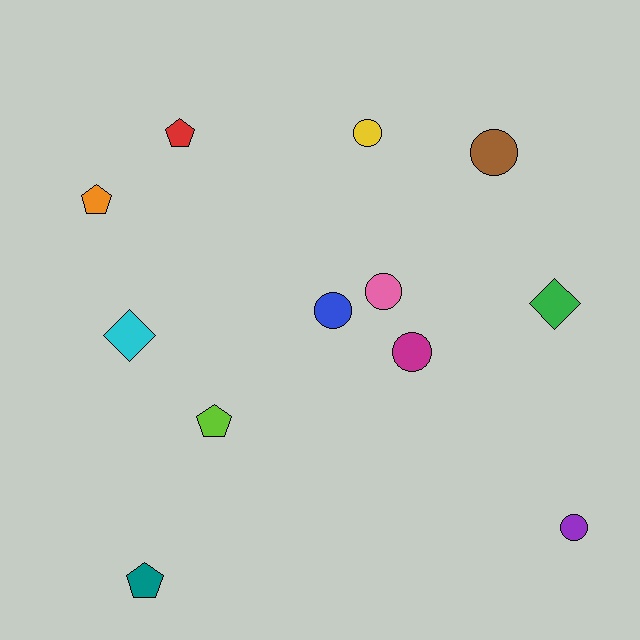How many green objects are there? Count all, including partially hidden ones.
There is 1 green object.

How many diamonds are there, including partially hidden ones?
There are 2 diamonds.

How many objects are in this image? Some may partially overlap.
There are 12 objects.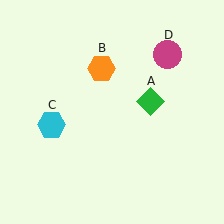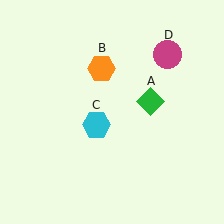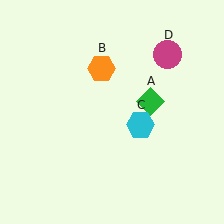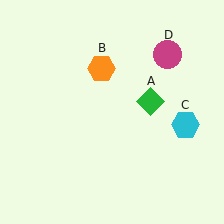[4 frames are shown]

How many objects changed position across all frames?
1 object changed position: cyan hexagon (object C).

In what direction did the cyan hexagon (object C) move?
The cyan hexagon (object C) moved right.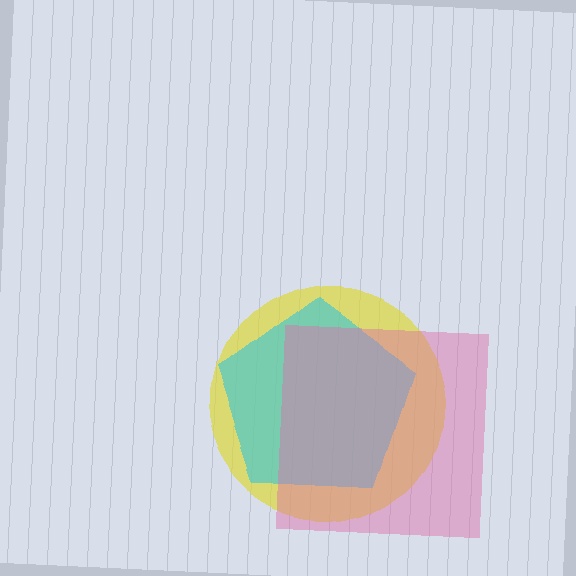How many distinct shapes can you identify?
There are 3 distinct shapes: a yellow circle, a cyan pentagon, a pink square.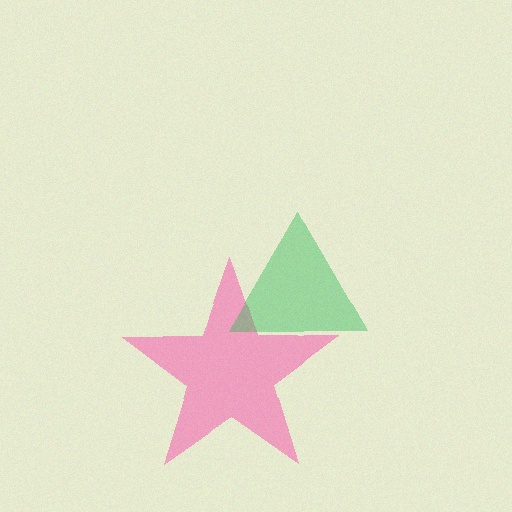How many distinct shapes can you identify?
There are 2 distinct shapes: a pink star, a green triangle.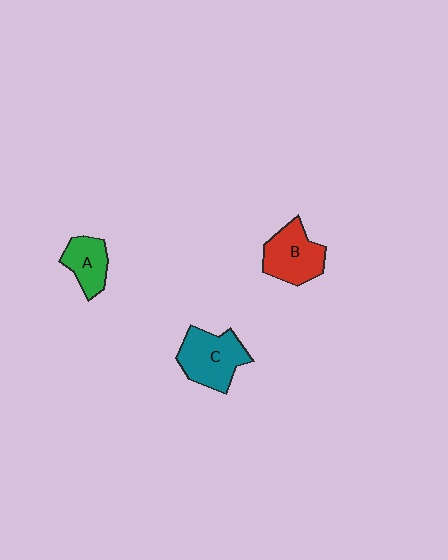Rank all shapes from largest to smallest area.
From largest to smallest: C (teal), B (red), A (green).